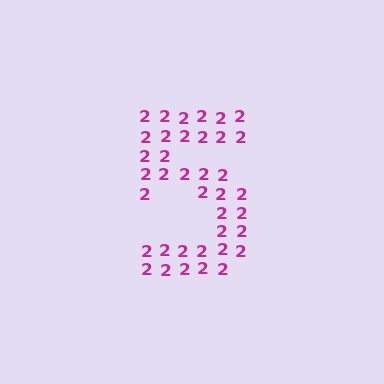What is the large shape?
The large shape is the digit 5.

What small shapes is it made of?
It is made of small digit 2's.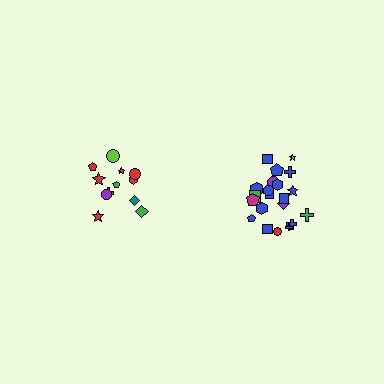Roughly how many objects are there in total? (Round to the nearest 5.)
Roughly 35 objects in total.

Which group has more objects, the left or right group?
The right group.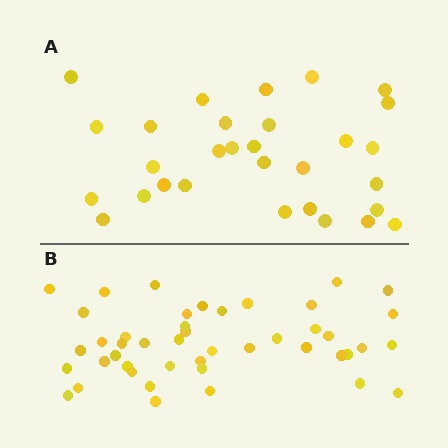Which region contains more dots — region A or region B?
Region B (the bottom region) has more dots.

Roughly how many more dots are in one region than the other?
Region B has approximately 15 more dots than region A.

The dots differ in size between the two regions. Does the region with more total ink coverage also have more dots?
No. Region A has more total ink coverage because its dots are larger, but region B actually contains more individual dots. Total area can be misleading — the number of items is what matters here.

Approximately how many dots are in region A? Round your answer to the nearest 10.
About 30 dots.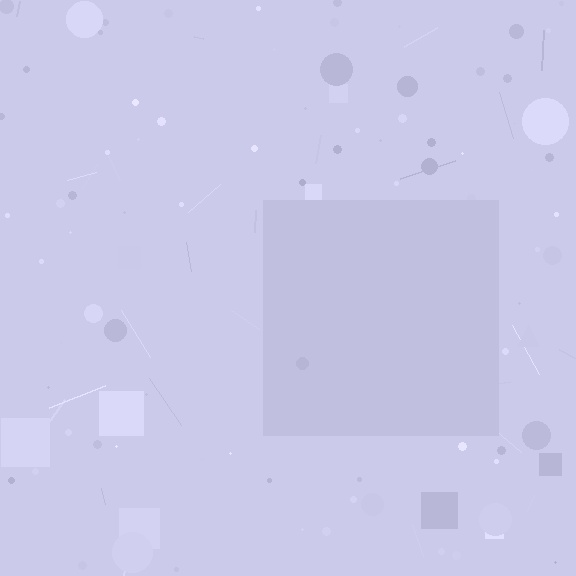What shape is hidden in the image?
A square is hidden in the image.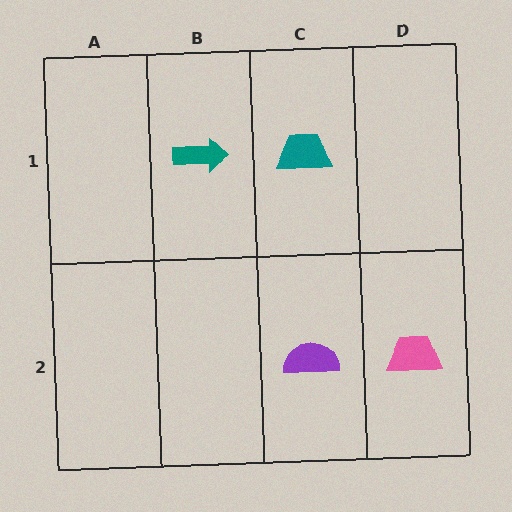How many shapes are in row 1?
2 shapes.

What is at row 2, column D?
A pink trapezoid.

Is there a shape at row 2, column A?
No, that cell is empty.